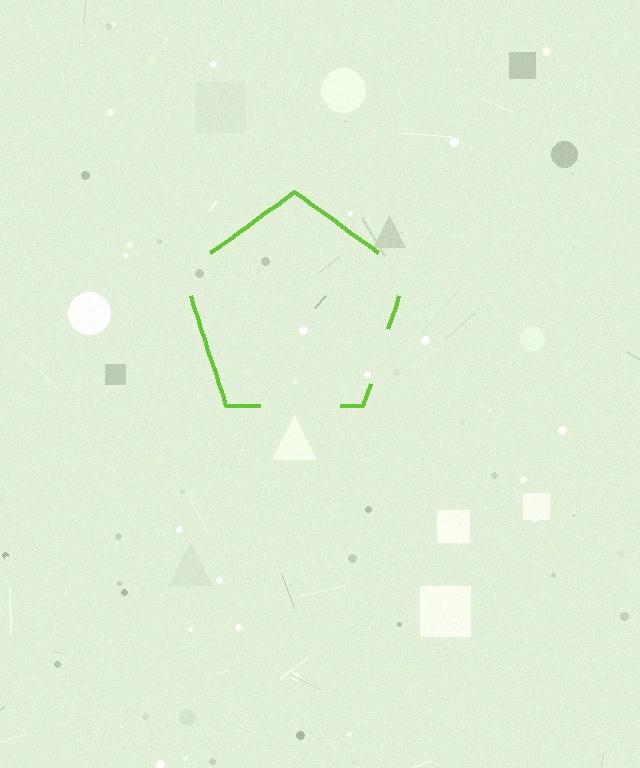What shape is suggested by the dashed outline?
The dashed outline suggests a pentagon.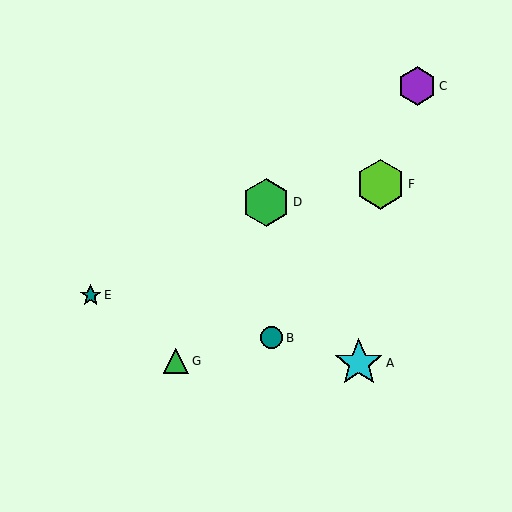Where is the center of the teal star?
The center of the teal star is at (91, 295).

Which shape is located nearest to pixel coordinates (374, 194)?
The lime hexagon (labeled F) at (381, 184) is nearest to that location.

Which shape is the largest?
The lime hexagon (labeled F) is the largest.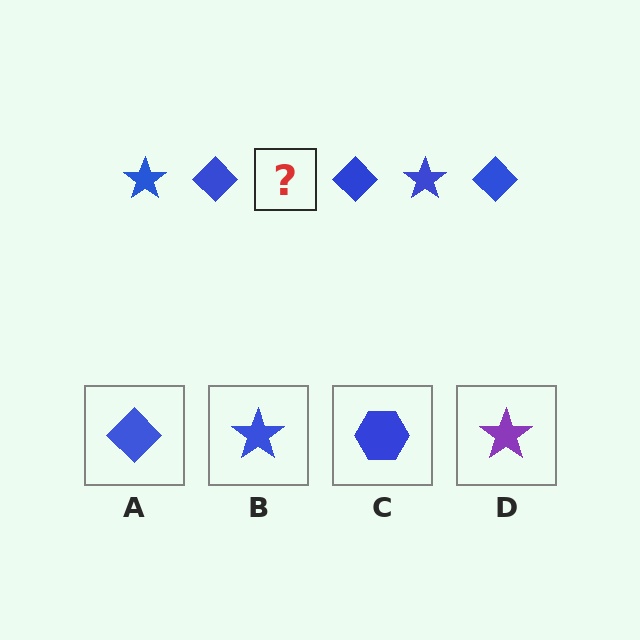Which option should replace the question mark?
Option B.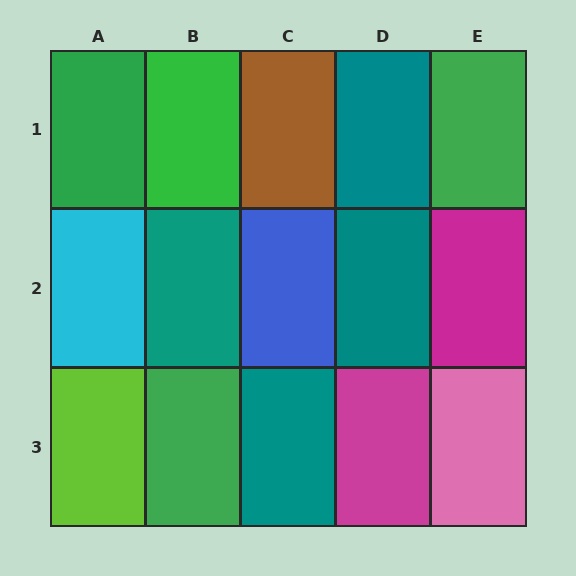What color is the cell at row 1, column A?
Green.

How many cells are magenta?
2 cells are magenta.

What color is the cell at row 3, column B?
Green.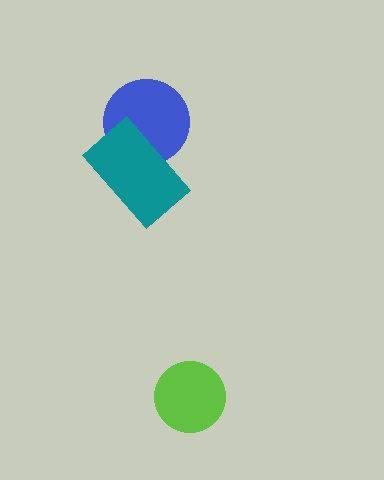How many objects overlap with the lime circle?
0 objects overlap with the lime circle.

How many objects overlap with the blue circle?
1 object overlaps with the blue circle.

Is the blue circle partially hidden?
Yes, it is partially covered by another shape.